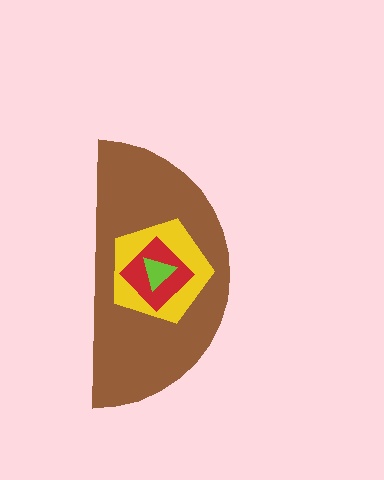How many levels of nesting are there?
4.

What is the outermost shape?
The brown semicircle.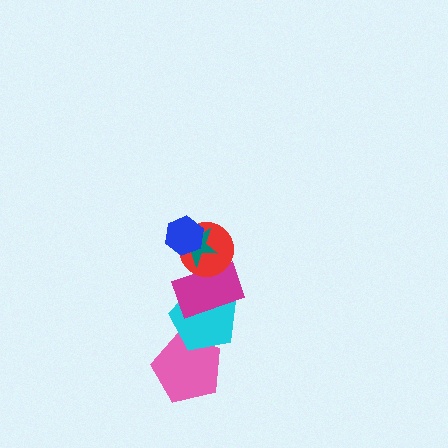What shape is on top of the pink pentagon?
The cyan pentagon is on top of the pink pentagon.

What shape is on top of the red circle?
The teal star is on top of the red circle.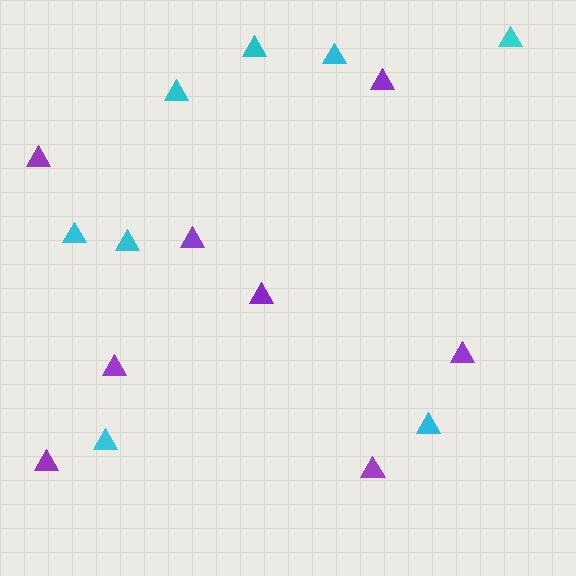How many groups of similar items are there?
There are 2 groups: one group of cyan triangles (8) and one group of purple triangles (8).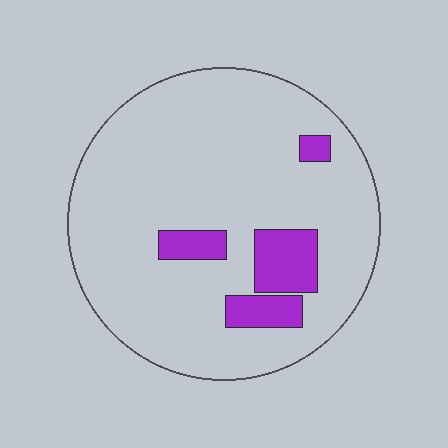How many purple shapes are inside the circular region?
4.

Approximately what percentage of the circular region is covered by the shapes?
Approximately 10%.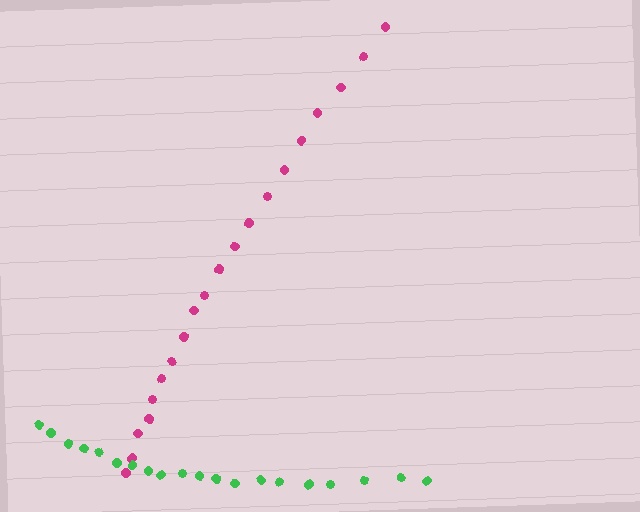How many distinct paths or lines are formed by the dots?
There are 2 distinct paths.